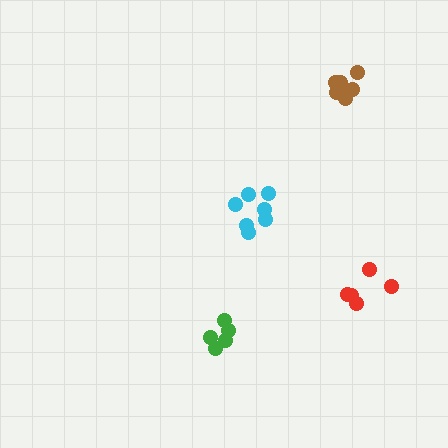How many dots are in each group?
Group 1: 8 dots, Group 2: 7 dots, Group 3: 5 dots, Group 4: 5 dots (25 total).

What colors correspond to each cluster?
The clusters are colored: brown, cyan, red, green.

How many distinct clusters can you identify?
There are 4 distinct clusters.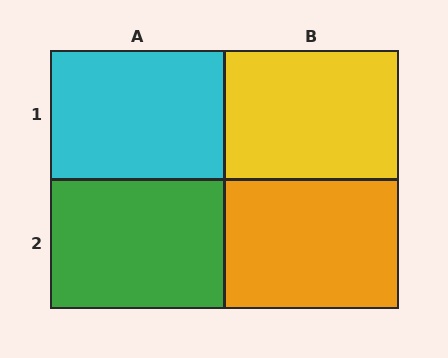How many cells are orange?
1 cell is orange.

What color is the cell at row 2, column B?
Orange.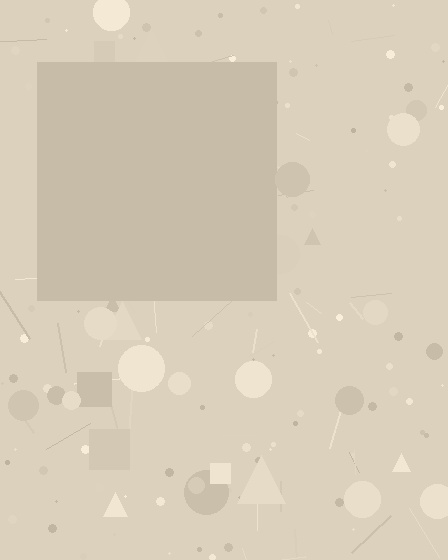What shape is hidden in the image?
A square is hidden in the image.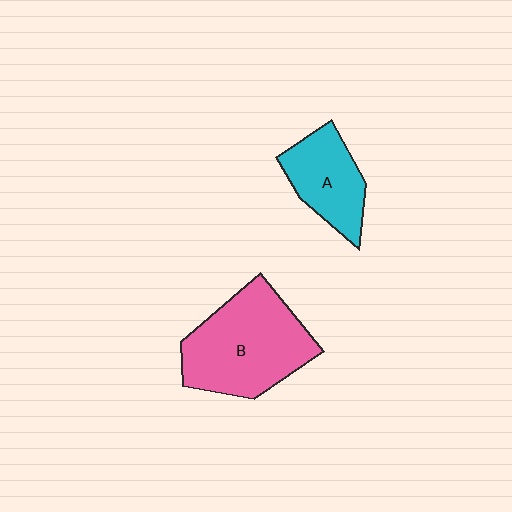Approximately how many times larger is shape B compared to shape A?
Approximately 1.7 times.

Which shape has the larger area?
Shape B (pink).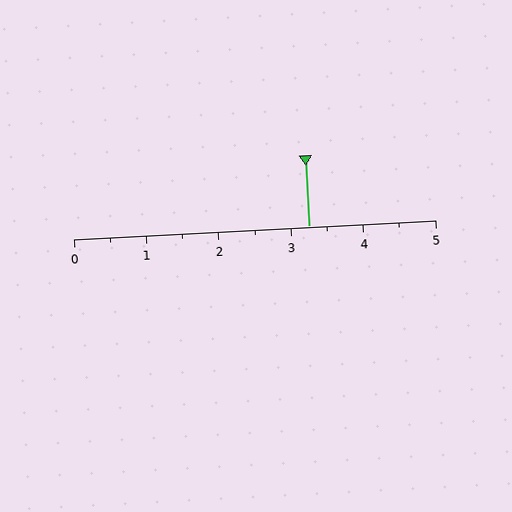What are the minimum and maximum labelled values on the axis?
The axis runs from 0 to 5.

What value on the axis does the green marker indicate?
The marker indicates approximately 3.2.